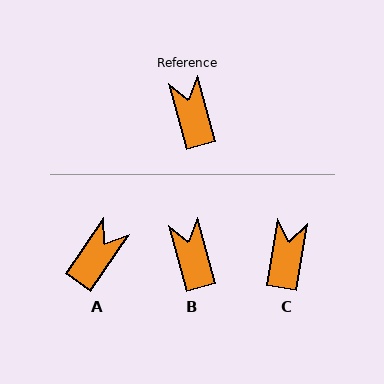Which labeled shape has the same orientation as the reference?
B.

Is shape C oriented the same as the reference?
No, it is off by about 25 degrees.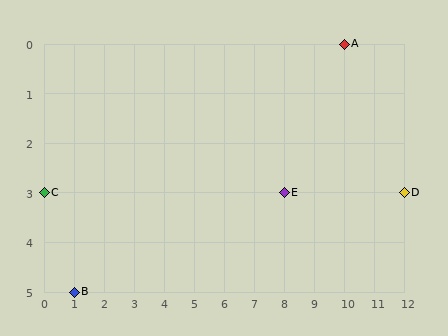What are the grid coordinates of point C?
Point C is at grid coordinates (0, 3).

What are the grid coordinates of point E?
Point E is at grid coordinates (8, 3).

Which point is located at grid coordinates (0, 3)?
Point C is at (0, 3).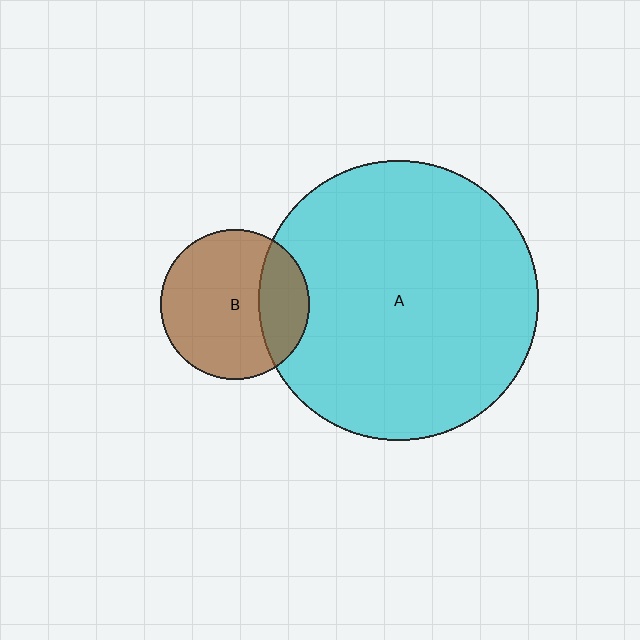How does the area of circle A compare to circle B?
Approximately 3.5 times.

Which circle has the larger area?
Circle A (cyan).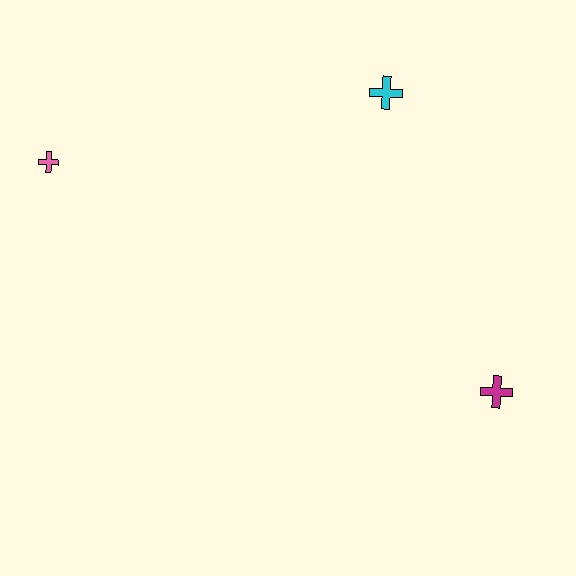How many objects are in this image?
There are 3 objects.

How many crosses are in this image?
There are 3 crosses.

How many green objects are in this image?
There are no green objects.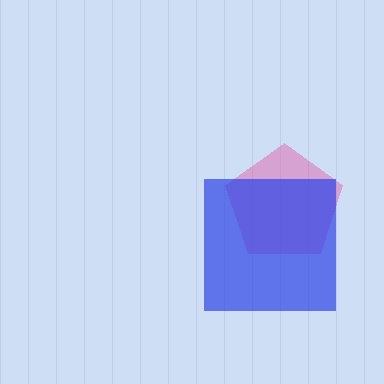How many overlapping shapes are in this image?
There are 2 overlapping shapes in the image.